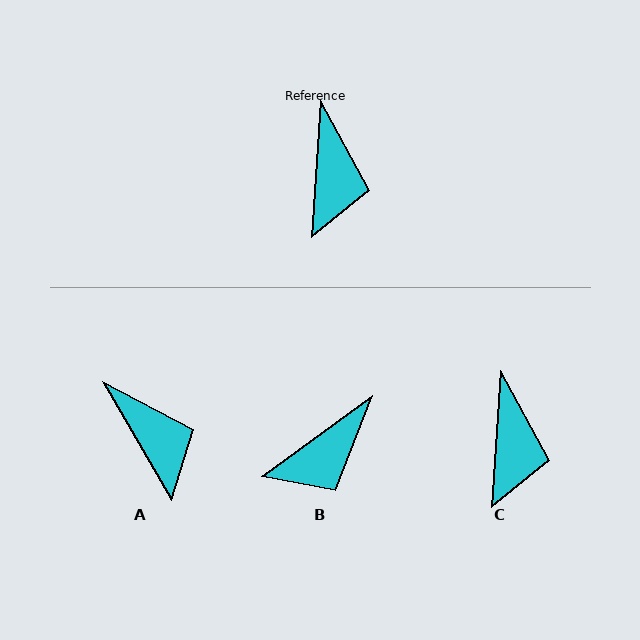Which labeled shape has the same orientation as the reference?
C.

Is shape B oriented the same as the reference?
No, it is off by about 50 degrees.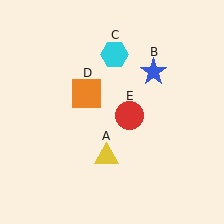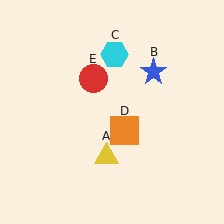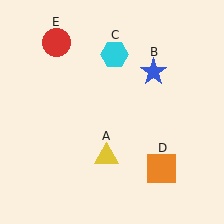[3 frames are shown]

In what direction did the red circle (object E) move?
The red circle (object E) moved up and to the left.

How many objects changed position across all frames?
2 objects changed position: orange square (object D), red circle (object E).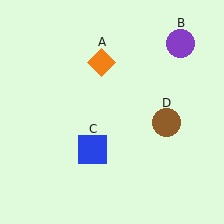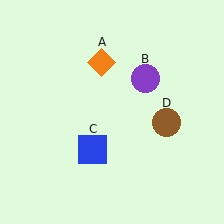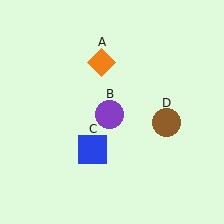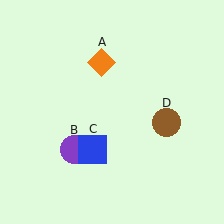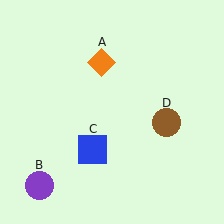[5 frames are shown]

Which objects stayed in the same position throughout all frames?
Orange diamond (object A) and blue square (object C) and brown circle (object D) remained stationary.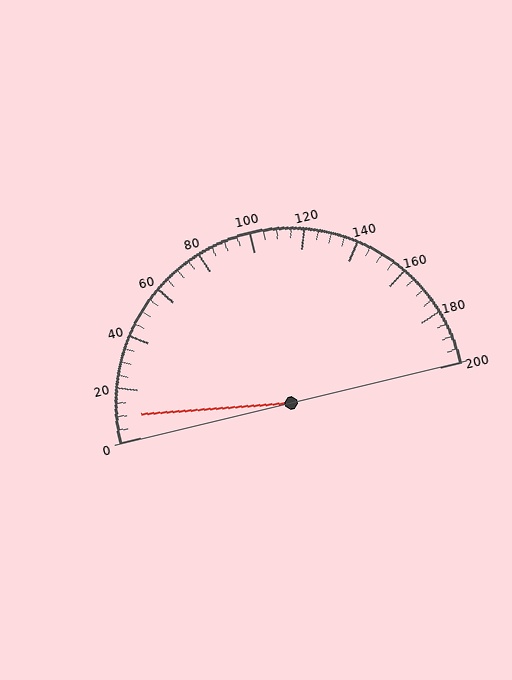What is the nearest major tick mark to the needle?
The nearest major tick mark is 0.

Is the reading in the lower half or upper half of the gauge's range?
The reading is in the lower half of the range (0 to 200).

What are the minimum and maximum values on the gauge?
The gauge ranges from 0 to 200.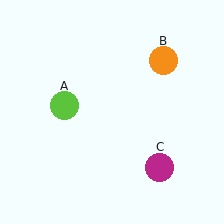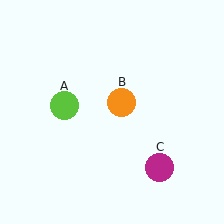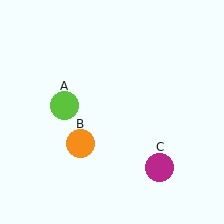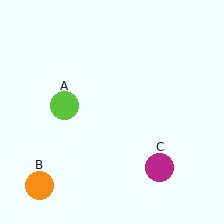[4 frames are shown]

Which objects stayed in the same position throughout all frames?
Lime circle (object A) and magenta circle (object C) remained stationary.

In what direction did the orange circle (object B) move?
The orange circle (object B) moved down and to the left.